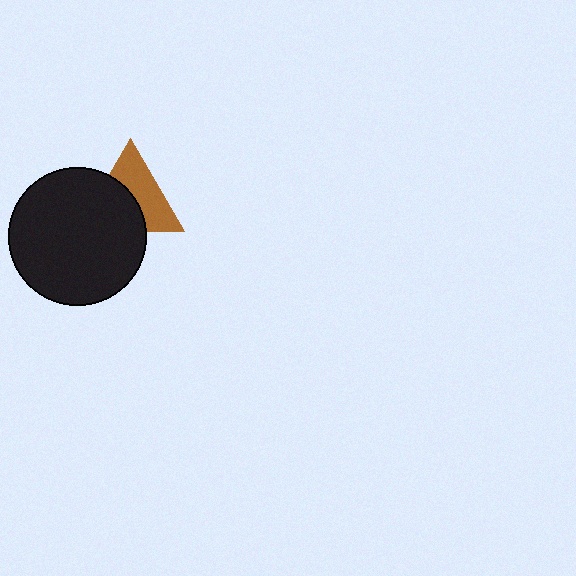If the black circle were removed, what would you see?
You would see the complete brown triangle.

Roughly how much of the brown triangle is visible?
About half of it is visible (roughly 53%).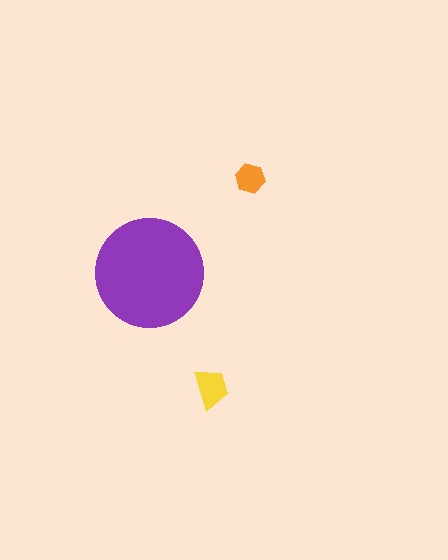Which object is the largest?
The purple circle.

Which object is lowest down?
The yellow trapezoid is bottommost.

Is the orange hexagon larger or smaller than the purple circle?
Smaller.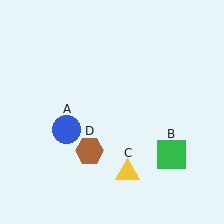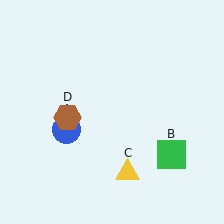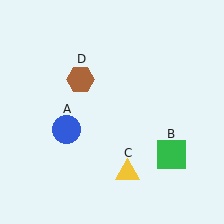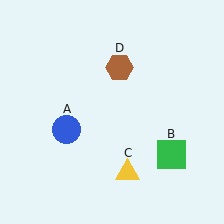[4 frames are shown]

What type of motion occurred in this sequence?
The brown hexagon (object D) rotated clockwise around the center of the scene.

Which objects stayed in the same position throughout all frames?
Blue circle (object A) and green square (object B) and yellow triangle (object C) remained stationary.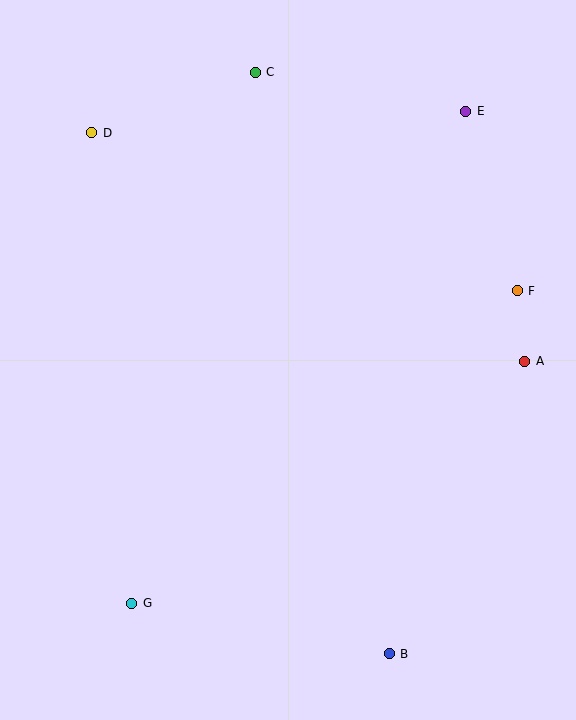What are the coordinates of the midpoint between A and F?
The midpoint between A and F is at (521, 326).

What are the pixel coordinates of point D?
Point D is at (91, 133).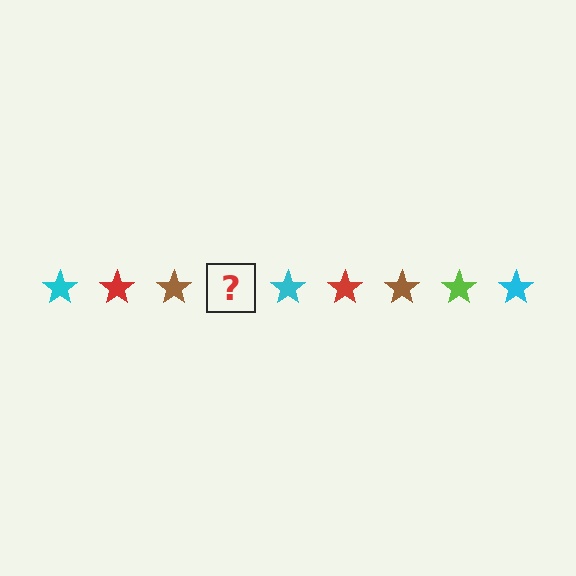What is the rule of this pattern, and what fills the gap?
The rule is that the pattern cycles through cyan, red, brown, lime stars. The gap should be filled with a lime star.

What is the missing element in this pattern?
The missing element is a lime star.